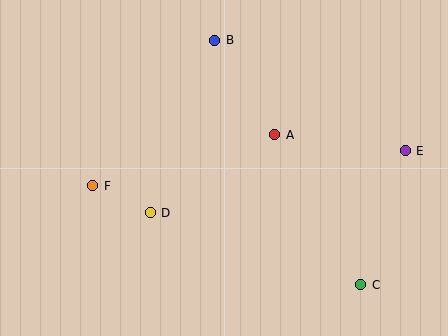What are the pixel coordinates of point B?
Point B is at (215, 40).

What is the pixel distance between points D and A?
The distance between D and A is 147 pixels.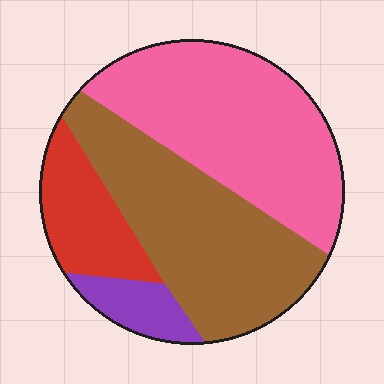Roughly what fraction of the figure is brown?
Brown covers roughly 40% of the figure.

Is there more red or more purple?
Red.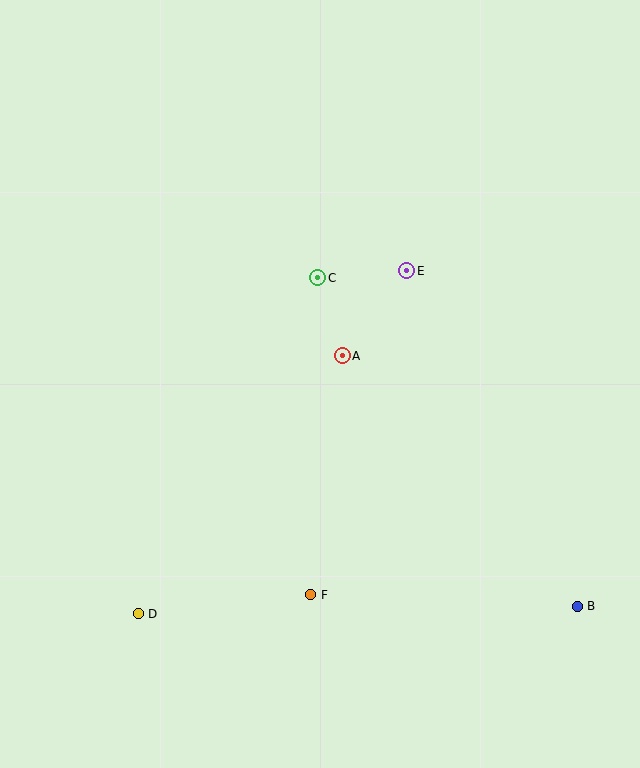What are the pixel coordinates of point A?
Point A is at (342, 356).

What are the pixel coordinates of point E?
Point E is at (407, 271).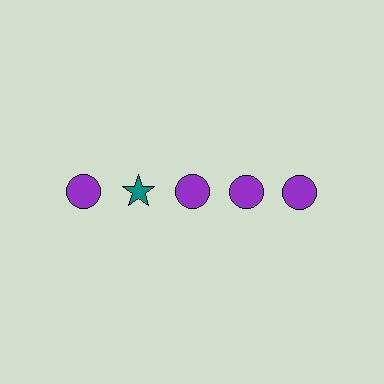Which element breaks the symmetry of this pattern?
The teal star in the top row, second from left column breaks the symmetry. All other shapes are purple circles.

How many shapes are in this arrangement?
There are 5 shapes arranged in a grid pattern.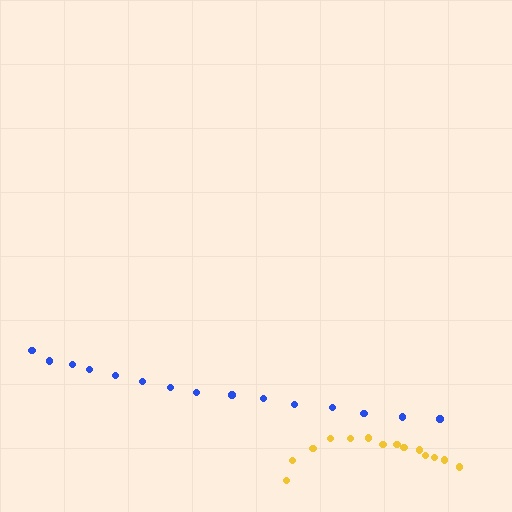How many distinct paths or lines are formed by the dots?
There are 2 distinct paths.